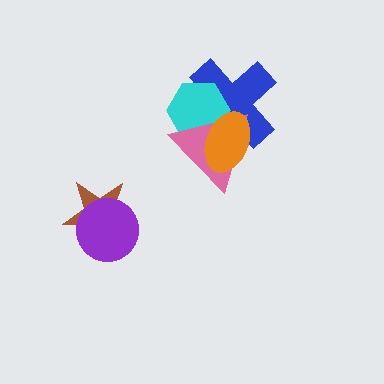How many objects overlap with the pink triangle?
3 objects overlap with the pink triangle.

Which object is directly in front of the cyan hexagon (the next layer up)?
The pink triangle is directly in front of the cyan hexagon.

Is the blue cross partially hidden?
Yes, it is partially covered by another shape.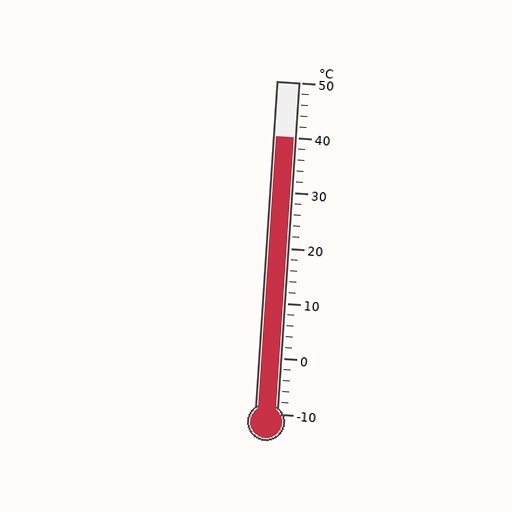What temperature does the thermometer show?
The thermometer shows approximately 40°C.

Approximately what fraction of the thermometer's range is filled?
The thermometer is filled to approximately 85% of its range.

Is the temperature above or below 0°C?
The temperature is above 0°C.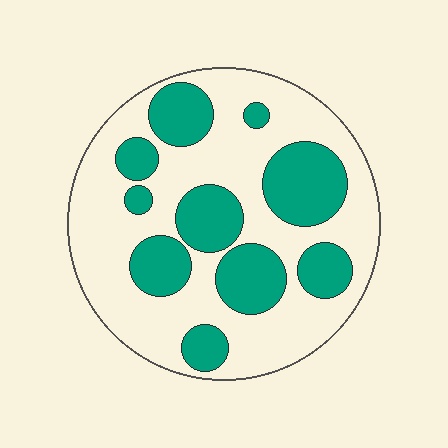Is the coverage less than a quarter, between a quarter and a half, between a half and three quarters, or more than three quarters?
Between a quarter and a half.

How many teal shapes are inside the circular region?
10.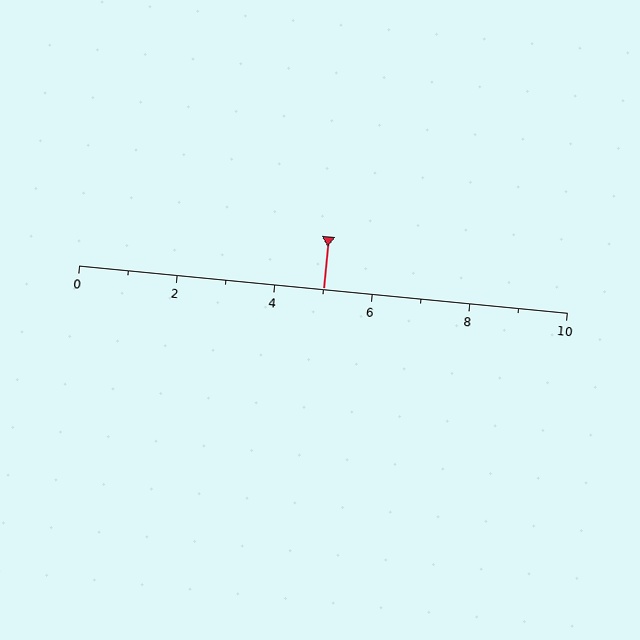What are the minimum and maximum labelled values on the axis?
The axis runs from 0 to 10.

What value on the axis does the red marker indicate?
The marker indicates approximately 5.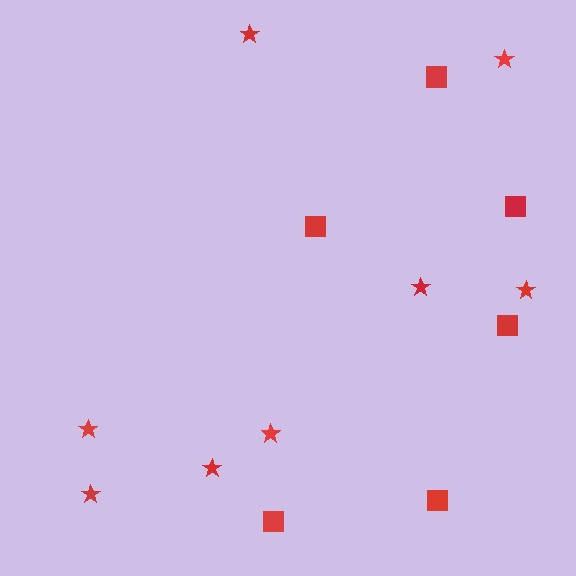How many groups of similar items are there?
There are 2 groups: one group of squares (6) and one group of stars (8).